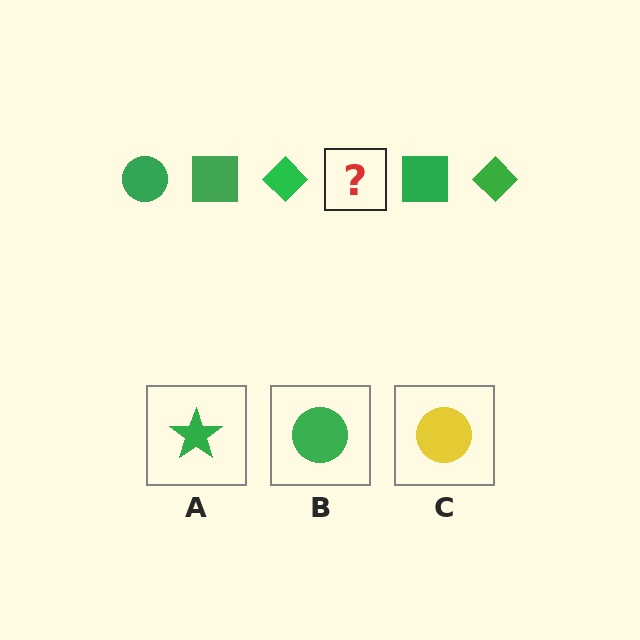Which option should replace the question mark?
Option B.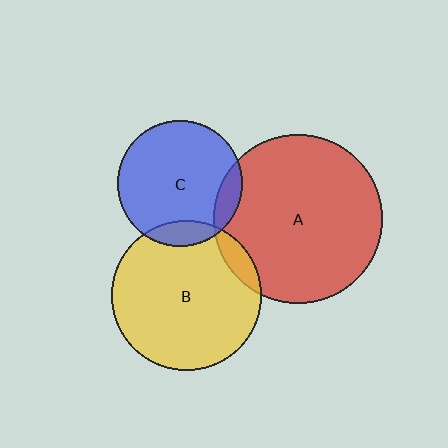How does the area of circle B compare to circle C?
Approximately 1.4 times.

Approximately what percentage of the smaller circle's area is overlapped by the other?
Approximately 10%.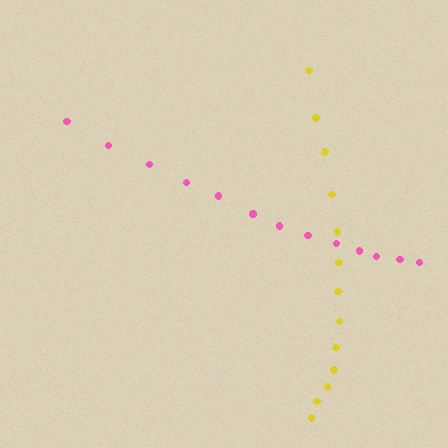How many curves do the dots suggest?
There are 2 distinct paths.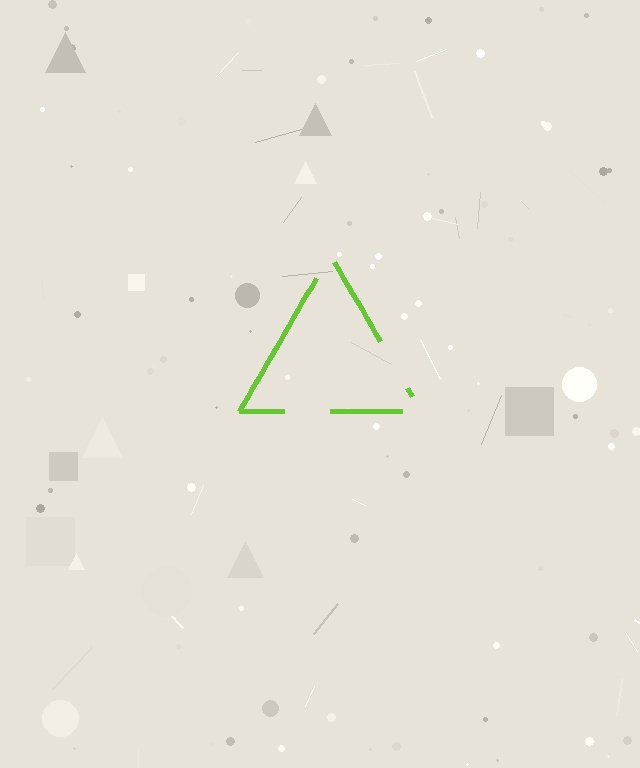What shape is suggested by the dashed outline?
The dashed outline suggests a triangle.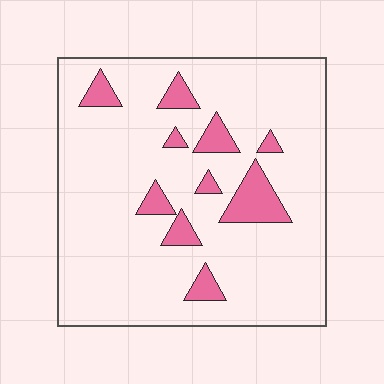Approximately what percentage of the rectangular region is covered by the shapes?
Approximately 10%.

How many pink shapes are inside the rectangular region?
10.